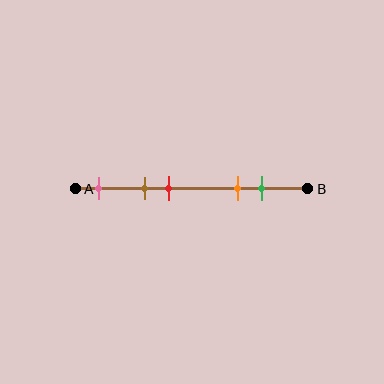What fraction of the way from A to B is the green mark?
The green mark is approximately 80% (0.8) of the way from A to B.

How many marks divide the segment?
There are 5 marks dividing the segment.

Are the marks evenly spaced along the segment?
No, the marks are not evenly spaced.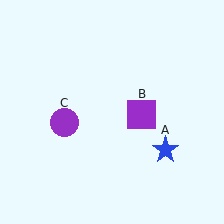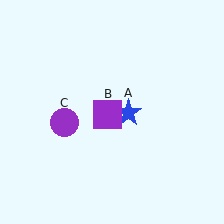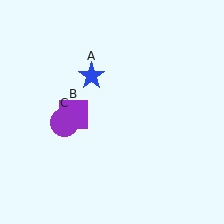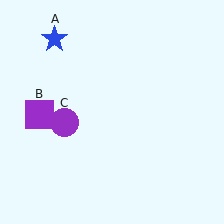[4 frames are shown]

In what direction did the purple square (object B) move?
The purple square (object B) moved left.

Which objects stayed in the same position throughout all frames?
Purple circle (object C) remained stationary.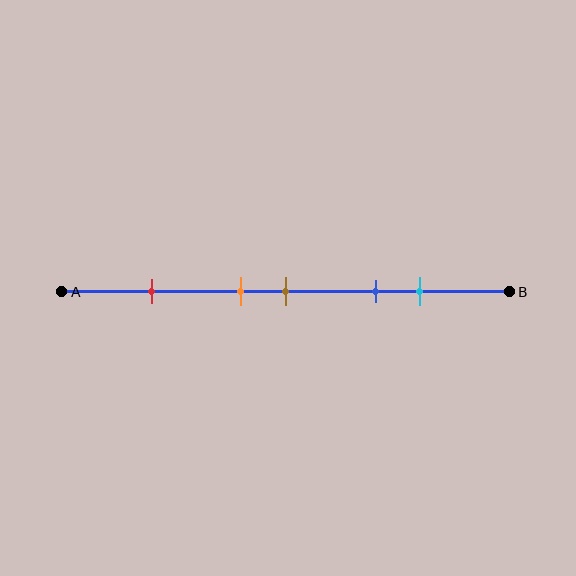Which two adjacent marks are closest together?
The orange and brown marks are the closest adjacent pair.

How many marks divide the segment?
There are 5 marks dividing the segment.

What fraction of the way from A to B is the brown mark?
The brown mark is approximately 50% (0.5) of the way from A to B.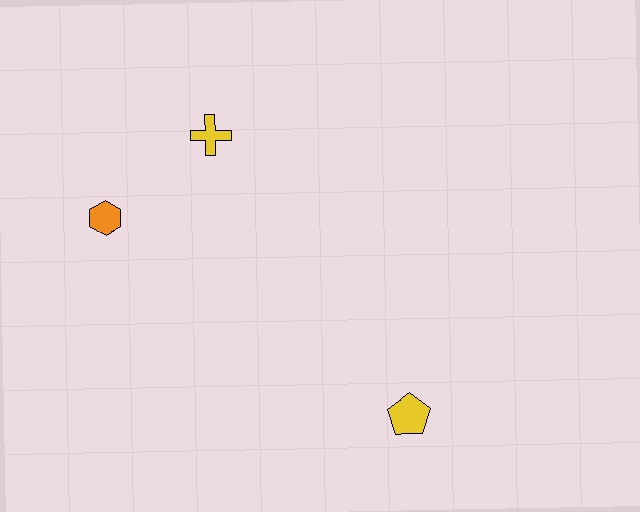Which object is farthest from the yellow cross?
The yellow pentagon is farthest from the yellow cross.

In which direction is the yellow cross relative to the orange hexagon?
The yellow cross is to the right of the orange hexagon.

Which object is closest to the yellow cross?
The orange hexagon is closest to the yellow cross.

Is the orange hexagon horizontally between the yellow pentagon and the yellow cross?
No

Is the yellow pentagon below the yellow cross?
Yes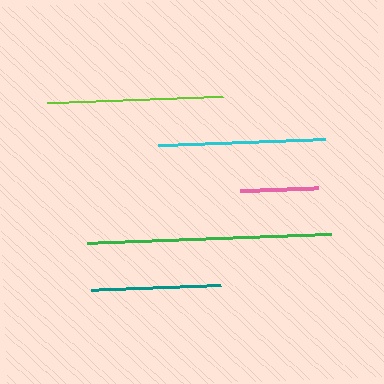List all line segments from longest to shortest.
From longest to shortest: green, lime, cyan, teal, pink.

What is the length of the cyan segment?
The cyan segment is approximately 167 pixels long.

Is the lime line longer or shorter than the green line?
The green line is longer than the lime line.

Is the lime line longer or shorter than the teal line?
The lime line is longer than the teal line.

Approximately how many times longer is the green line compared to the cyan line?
The green line is approximately 1.5 times the length of the cyan line.